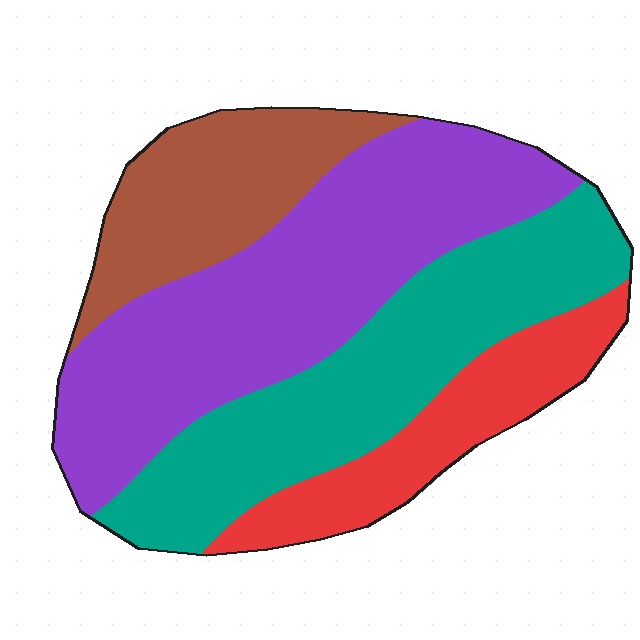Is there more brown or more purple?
Purple.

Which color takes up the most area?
Purple, at roughly 40%.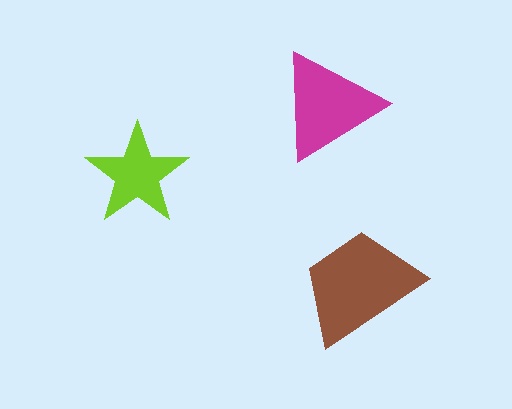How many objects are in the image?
There are 3 objects in the image.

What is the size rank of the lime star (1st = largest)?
3rd.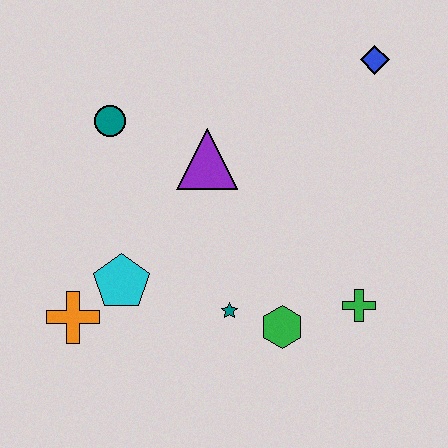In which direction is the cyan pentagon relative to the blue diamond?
The cyan pentagon is to the left of the blue diamond.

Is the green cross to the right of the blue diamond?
No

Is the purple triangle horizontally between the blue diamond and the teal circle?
Yes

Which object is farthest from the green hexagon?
The blue diamond is farthest from the green hexagon.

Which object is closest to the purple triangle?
The teal circle is closest to the purple triangle.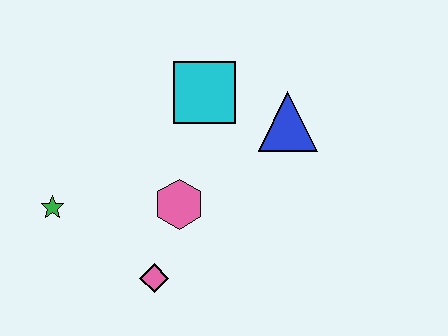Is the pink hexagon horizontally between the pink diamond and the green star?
No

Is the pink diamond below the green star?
Yes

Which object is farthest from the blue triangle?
The green star is farthest from the blue triangle.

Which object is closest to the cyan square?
The blue triangle is closest to the cyan square.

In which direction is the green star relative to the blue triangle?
The green star is to the left of the blue triangle.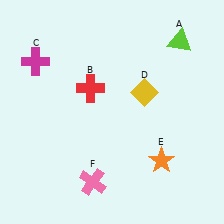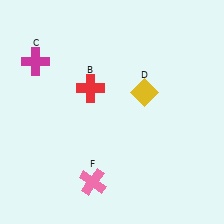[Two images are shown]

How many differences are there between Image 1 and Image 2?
There are 2 differences between the two images.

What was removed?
The lime triangle (A), the orange star (E) were removed in Image 2.